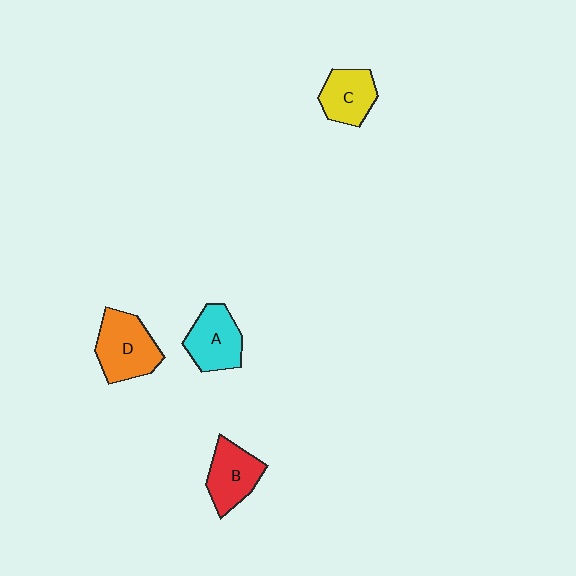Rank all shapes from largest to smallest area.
From largest to smallest: D (orange), A (cyan), B (red), C (yellow).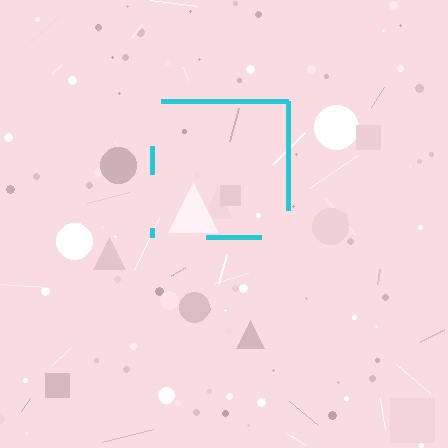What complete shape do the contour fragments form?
The contour fragments form a square.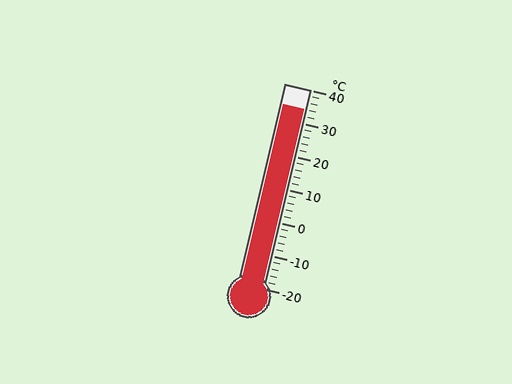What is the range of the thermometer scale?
The thermometer scale ranges from -20°C to 40°C.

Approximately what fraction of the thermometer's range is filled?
The thermometer is filled to approximately 90% of its range.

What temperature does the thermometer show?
The thermometer shows approximately 34°C.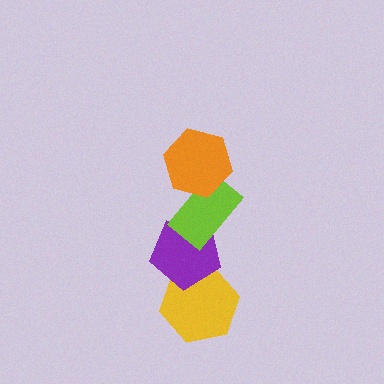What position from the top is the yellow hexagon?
The yellow hexagon is 4th from the top.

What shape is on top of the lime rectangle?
The orange hexagon is on top of the lime rectangle.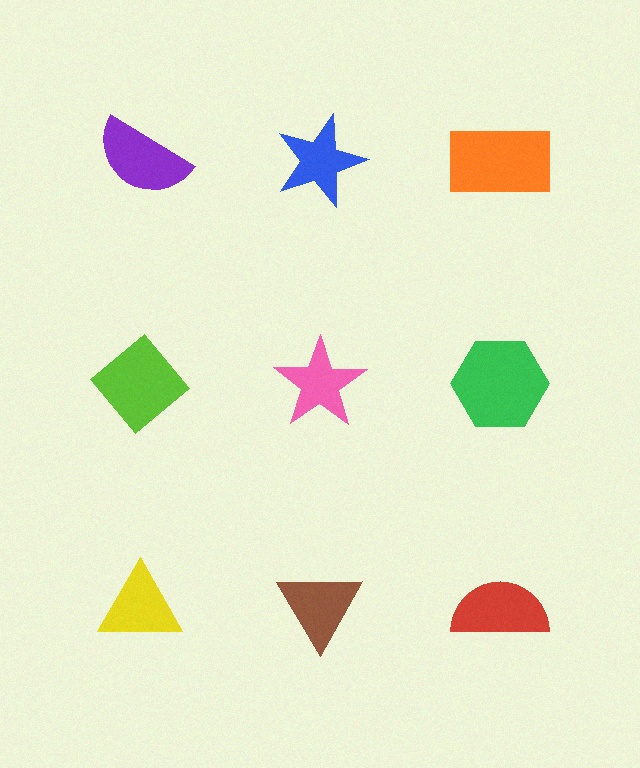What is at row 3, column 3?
A red semicircle.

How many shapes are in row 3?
3 shapes.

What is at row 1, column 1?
A purple semicircle.